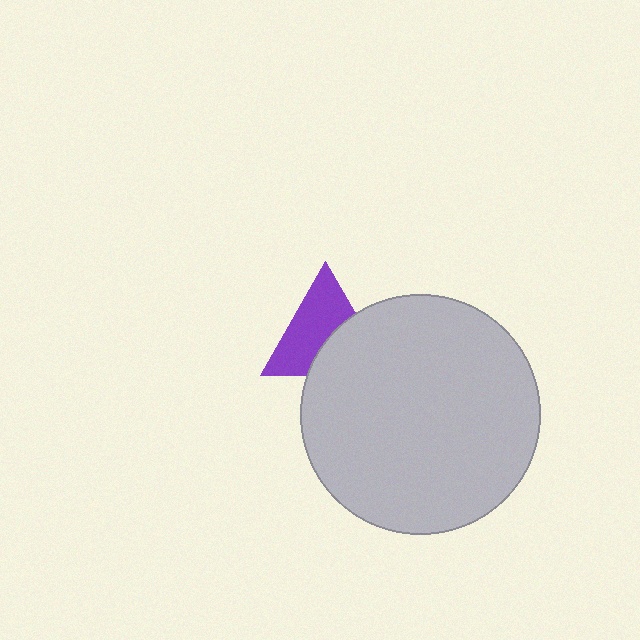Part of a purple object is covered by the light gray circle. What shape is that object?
It is a triangle.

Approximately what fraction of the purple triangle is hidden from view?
Roughly 40% of the purple triangle is hidden behind the light gray circle.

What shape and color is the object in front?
The object in front is a light gray circle.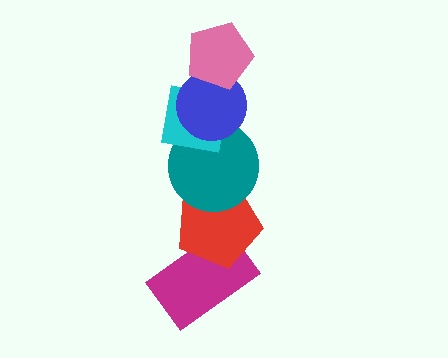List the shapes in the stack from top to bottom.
From top to bottom: the pink pentagon, the blue circle, the cyan square, the teal circle, the red pentagon, the magenta rectangle.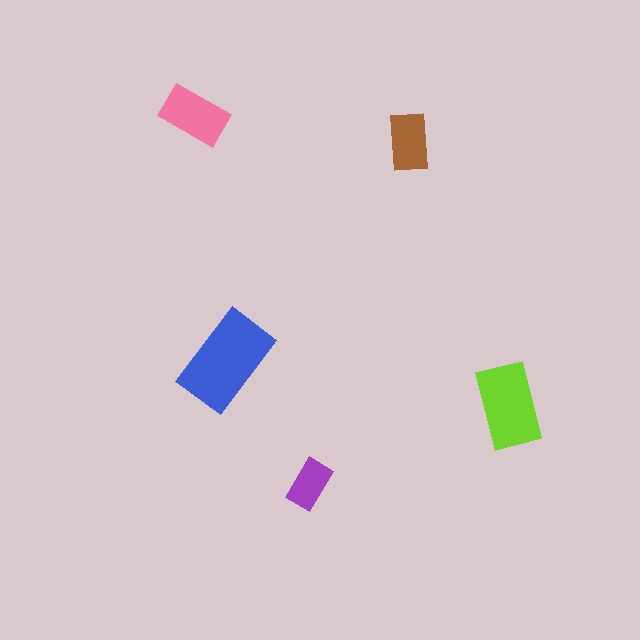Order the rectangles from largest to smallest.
the blue one, the lime one, the pink one, the brown one, the purple one.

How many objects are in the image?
There are 5 objects in the image.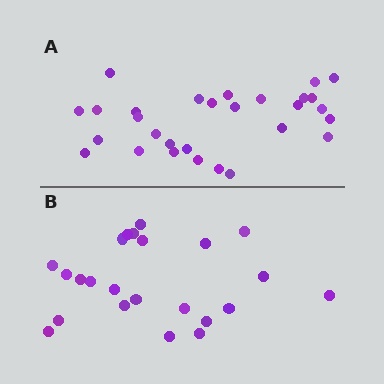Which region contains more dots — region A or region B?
Region A (the top region) has more dots.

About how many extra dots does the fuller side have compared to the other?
Region A has about 6 more dots than region B.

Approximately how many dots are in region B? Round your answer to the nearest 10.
About 20 dots. (The exact count is 23, which rounds to 20.)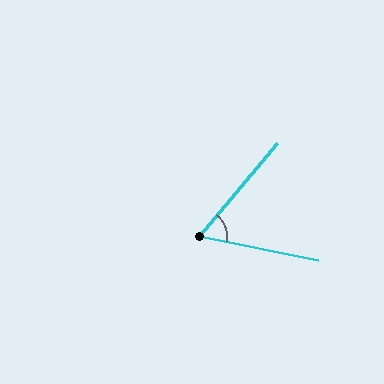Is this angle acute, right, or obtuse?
It is acute.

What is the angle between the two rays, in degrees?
Approximately 61 degrees.